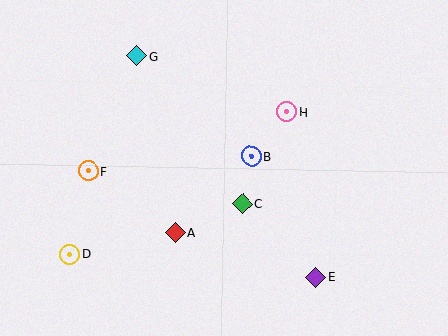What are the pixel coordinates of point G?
Point G is at (137, 56).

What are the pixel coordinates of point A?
Point A is at (175, 233).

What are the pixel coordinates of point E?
Point E is at (315, 277).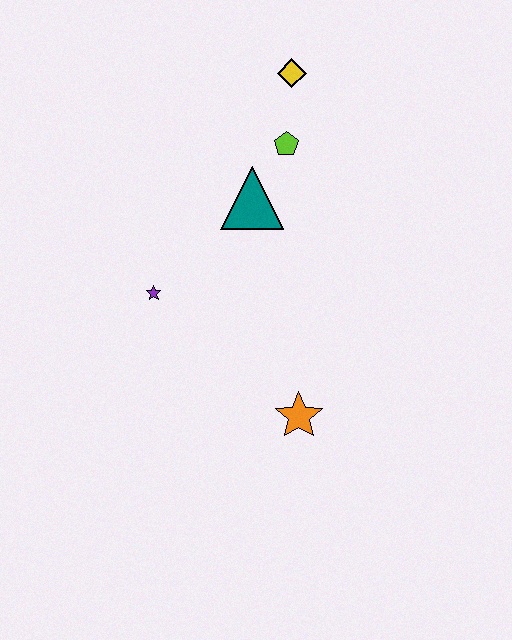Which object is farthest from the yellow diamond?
The orange star is farthest from the yellow diamond.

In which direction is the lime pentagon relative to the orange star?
The lime pentagon is above the orange star.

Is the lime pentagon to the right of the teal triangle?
Yes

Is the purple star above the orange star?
Yes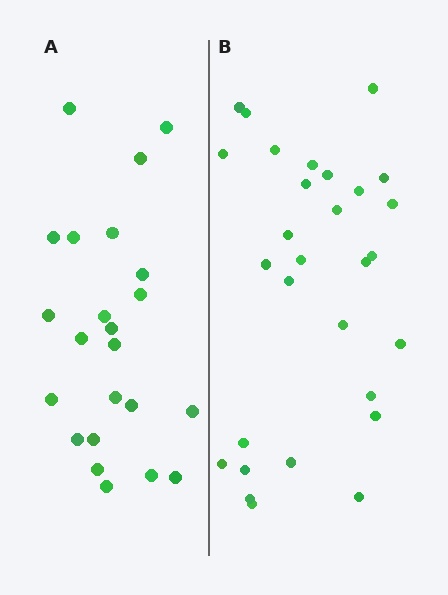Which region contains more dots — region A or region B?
Region B (the right region) has more dots.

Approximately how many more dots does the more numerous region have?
Region B has about 6 more dots than region A.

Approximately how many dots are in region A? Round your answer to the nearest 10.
About 20 dots. (The exact count is 23, which rounds to 20.)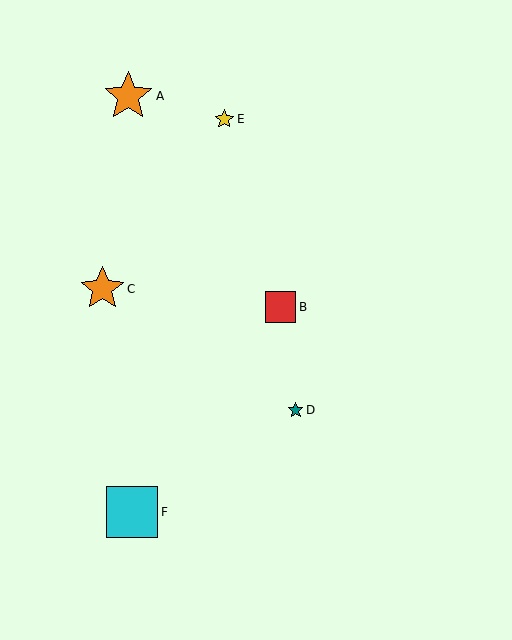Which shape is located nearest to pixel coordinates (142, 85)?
The orange star (labeled A) at (128, 96) is nearest to that location.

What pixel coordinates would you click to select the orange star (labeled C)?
Click at (102, 289) to select the orange star C.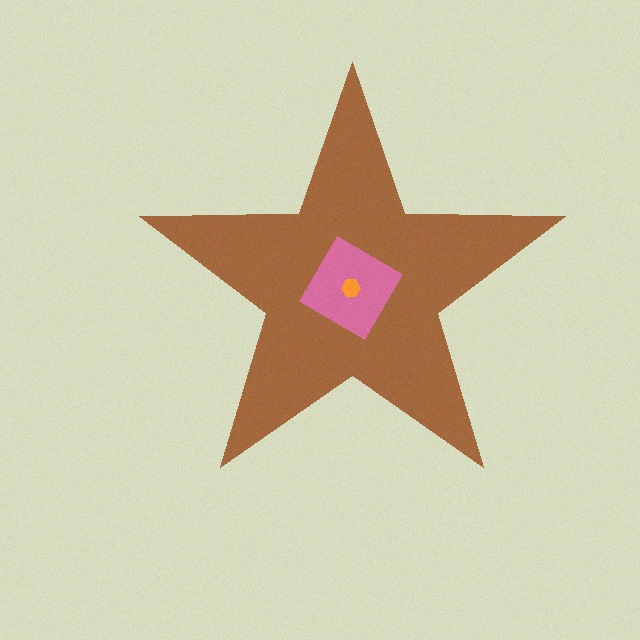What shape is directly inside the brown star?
The pink square.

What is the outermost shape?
The brown star.